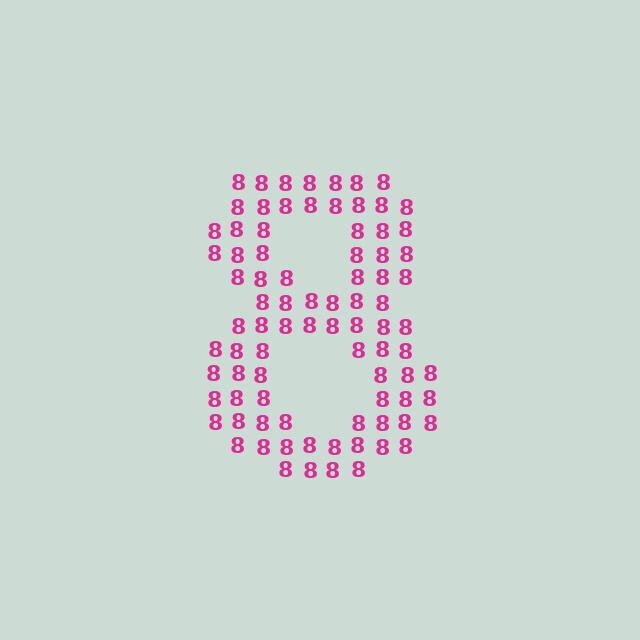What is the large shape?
The large shape is the digit 8.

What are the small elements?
The small elements are digit 8's.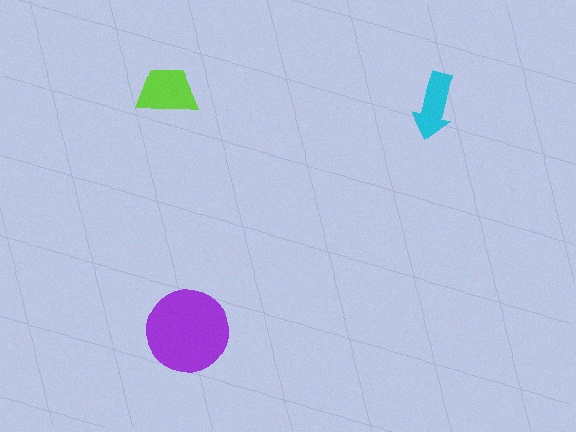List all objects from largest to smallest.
The purple circle, the lime trapezoid, the cyan arrow.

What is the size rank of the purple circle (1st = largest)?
1st.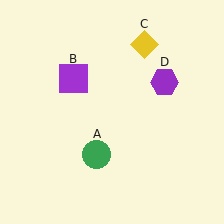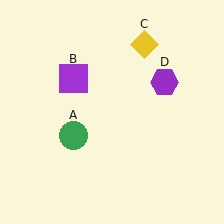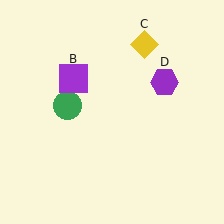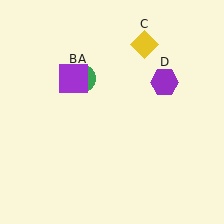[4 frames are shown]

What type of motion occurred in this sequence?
The green circle (object A) rotated clockwise around the center of the scene.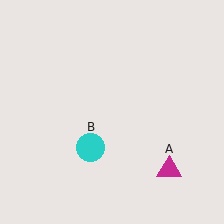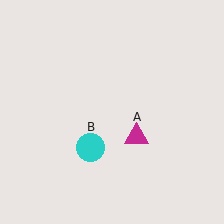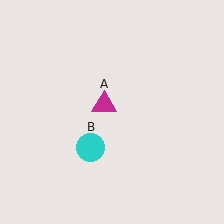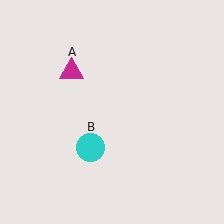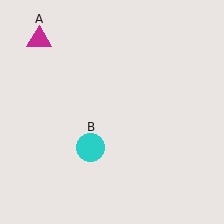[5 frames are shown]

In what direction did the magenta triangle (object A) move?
The magenta triangle (object A) moved up and to the left.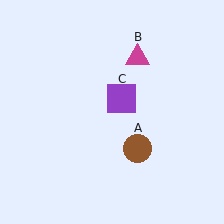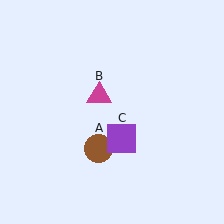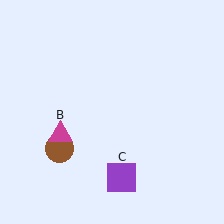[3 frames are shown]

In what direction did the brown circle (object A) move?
The brown circle (object A) moved left.